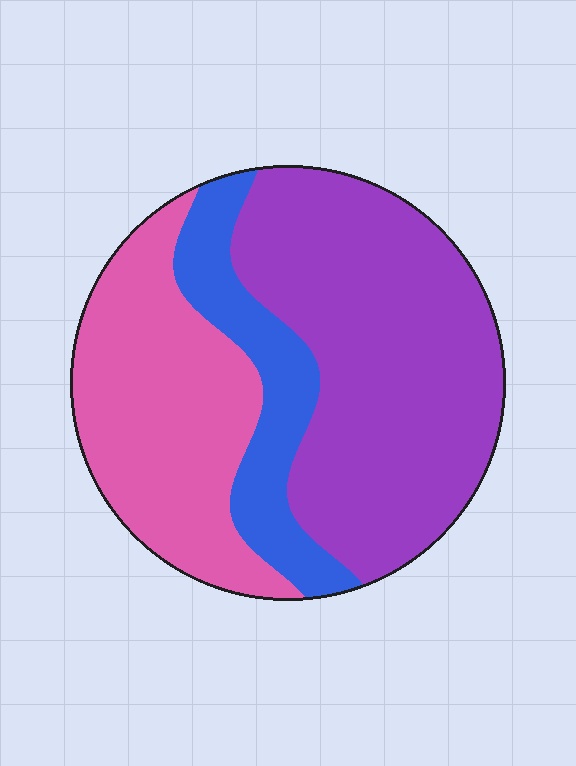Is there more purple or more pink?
Purple.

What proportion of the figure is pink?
Pink covers 33% of the figure.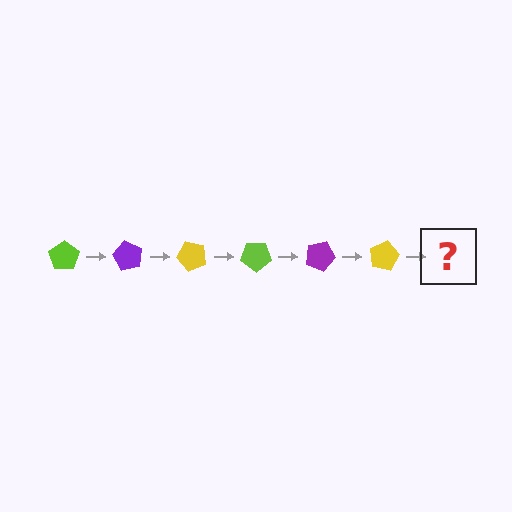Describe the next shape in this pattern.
It should be a lime pentagon, rotated 360 degrees from the start.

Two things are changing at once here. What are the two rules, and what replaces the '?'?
The two rules are that it rotates 60 degrees each step and the color cycles through lime, purple, and yellow. The '?' should be a lime pentagon, rotated 360 degrees from the start.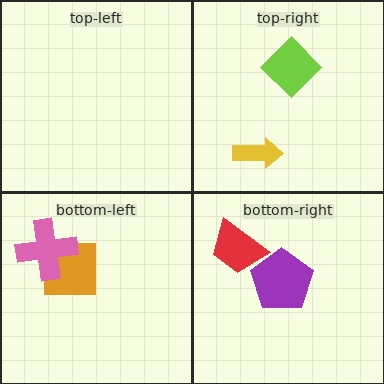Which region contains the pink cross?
The bottom-left region.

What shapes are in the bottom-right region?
The red trapezoid, the purple pentagon.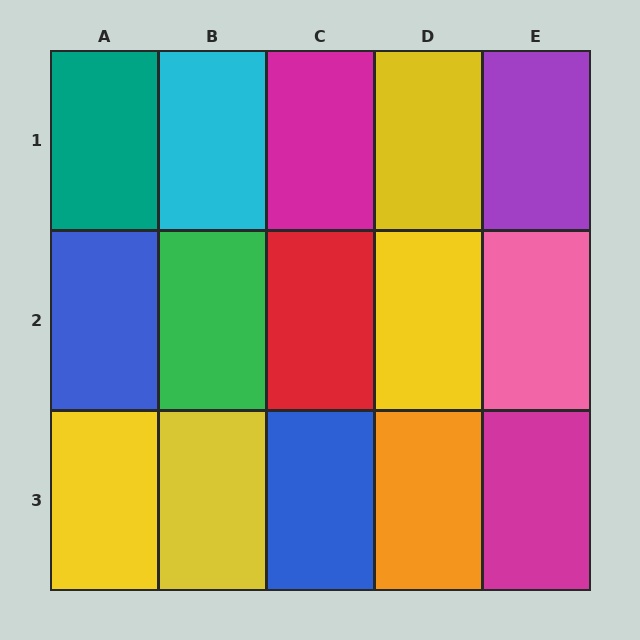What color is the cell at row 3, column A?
Yellow.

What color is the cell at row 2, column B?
Green.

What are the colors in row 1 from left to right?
Teal, cyan, magenta, yellow, purple.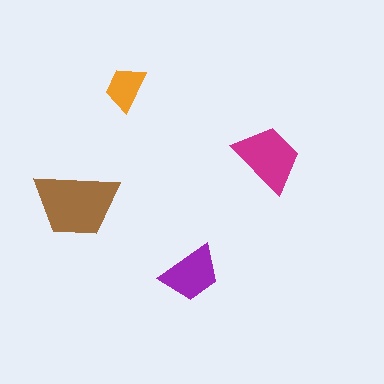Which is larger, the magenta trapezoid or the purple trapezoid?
The magenta one.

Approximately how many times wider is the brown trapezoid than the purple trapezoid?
About 1.5 times wider.